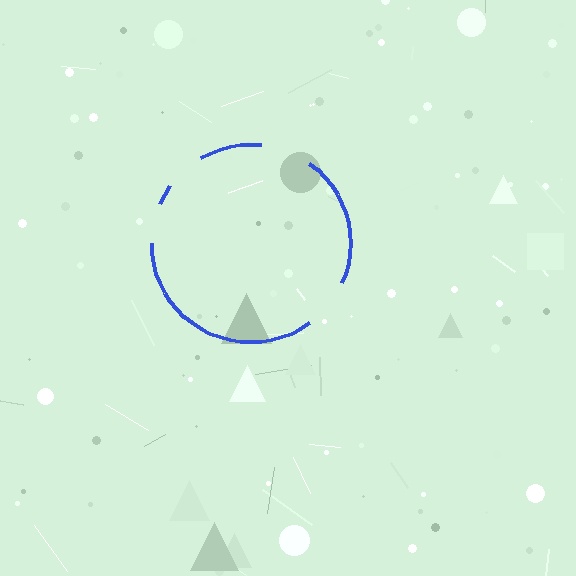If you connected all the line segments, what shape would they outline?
They would outline a circle.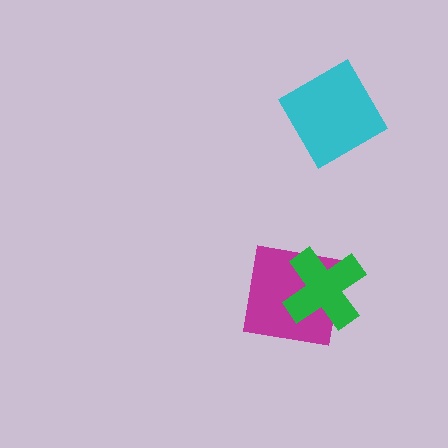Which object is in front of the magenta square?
The green cross is in front of the magenta square.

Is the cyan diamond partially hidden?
No, no other shape covers it.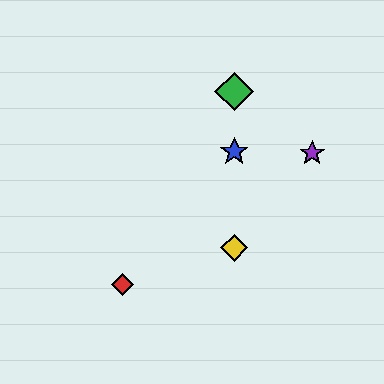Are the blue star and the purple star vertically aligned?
No, the blue star is at x≈234 and the purple star is at x≈312.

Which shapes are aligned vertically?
The blue star, the green diamond, the yellow diamond are aligned vertically.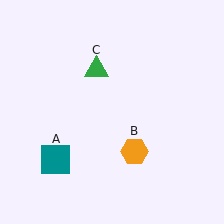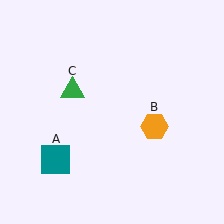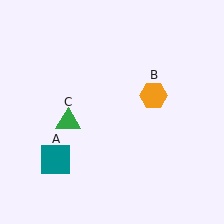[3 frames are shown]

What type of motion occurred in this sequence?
The orange hexagon (object B), green triangle (object C) rotated counterclockwise around the center of the scene.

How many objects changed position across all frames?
2 objects changed position: orange hexagon (object B), green triangle (object C).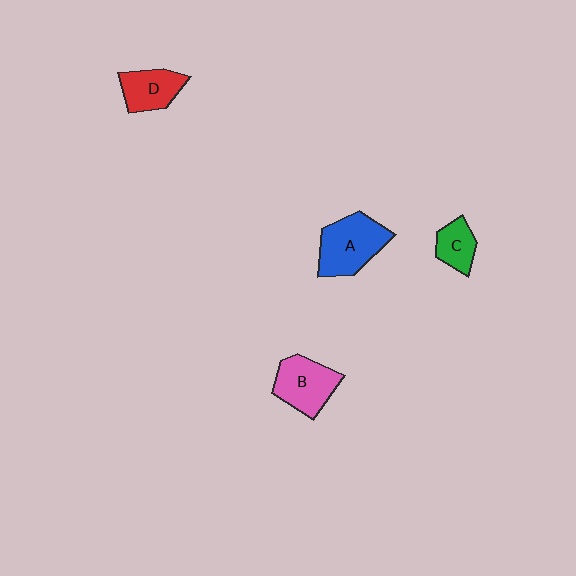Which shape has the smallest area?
Shape C (green).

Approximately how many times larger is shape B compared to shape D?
Approximately 1.2 times.